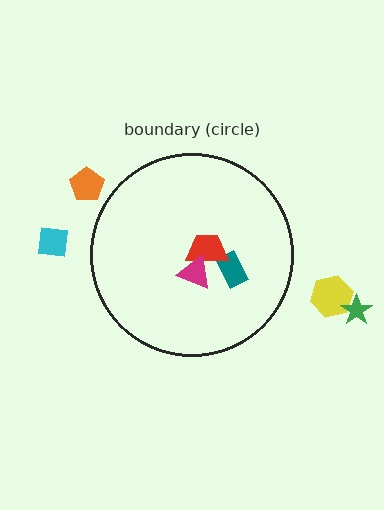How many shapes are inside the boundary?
3 inside, 4 outside.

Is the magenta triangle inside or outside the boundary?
Inside.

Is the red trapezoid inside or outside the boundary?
Inside.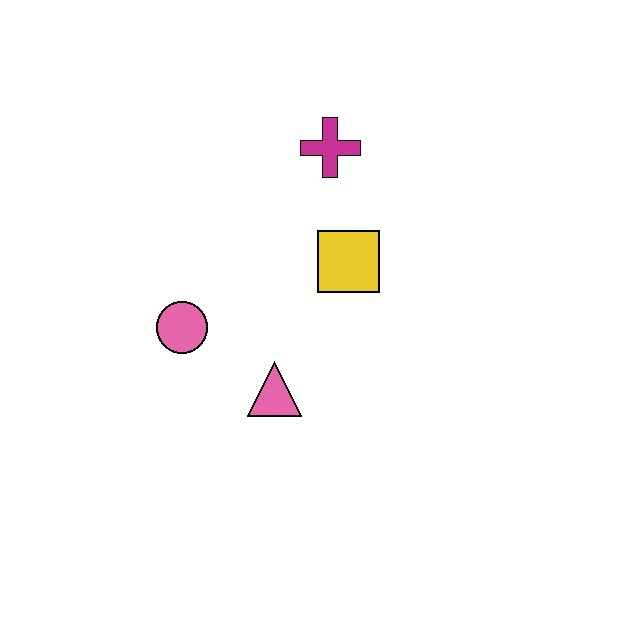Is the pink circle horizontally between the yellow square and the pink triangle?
No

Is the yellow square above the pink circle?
Yes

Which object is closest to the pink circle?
The pink triangle is closest to the pink circle.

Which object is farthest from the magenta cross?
The pink triangle is farthest from the magenta cross.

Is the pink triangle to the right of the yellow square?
No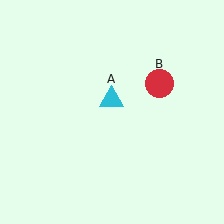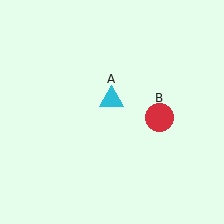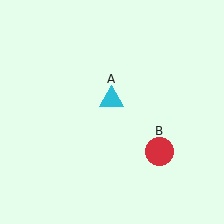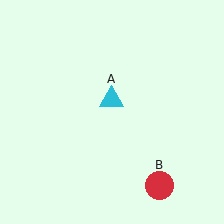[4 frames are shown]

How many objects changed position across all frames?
1 object changed position: red circle (object B).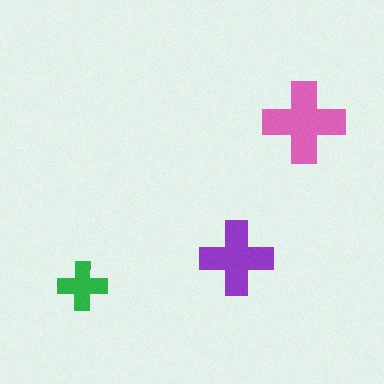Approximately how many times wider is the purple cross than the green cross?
About 1.5 times wider.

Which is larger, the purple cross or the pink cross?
The pink one.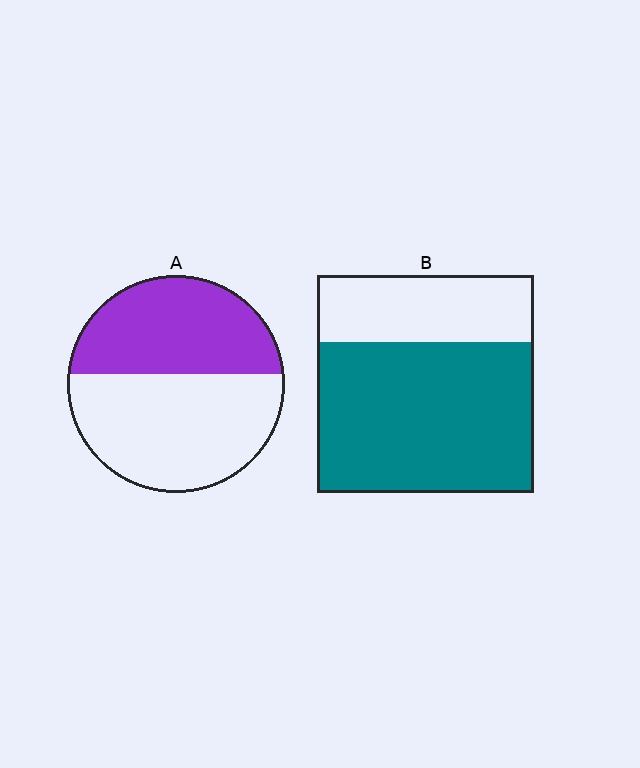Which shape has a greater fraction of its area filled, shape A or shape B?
Shape B.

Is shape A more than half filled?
No.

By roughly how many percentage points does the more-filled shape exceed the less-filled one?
By roughly 25 percentage points (B over A).